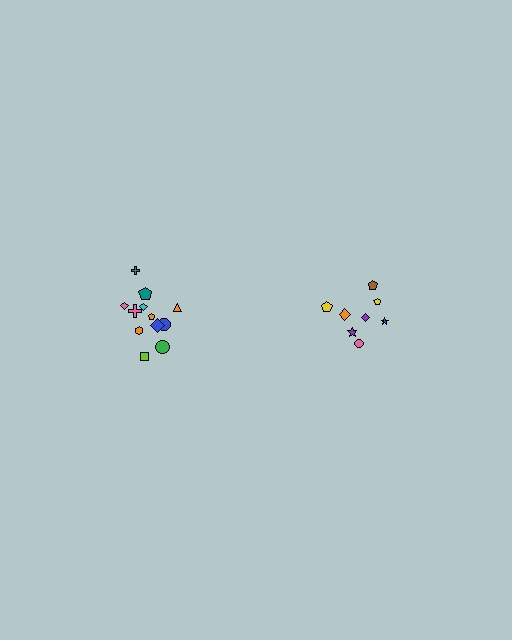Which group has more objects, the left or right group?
The left group.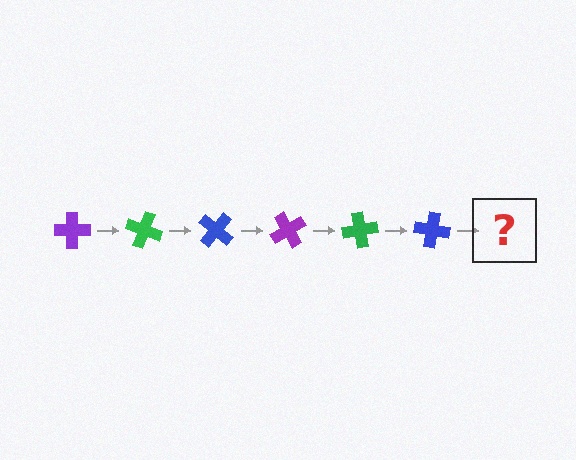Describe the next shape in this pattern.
It should be a purple cross, rotated 120 degrees from the start.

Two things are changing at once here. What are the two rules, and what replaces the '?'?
The two rules are that it rotates 20 degrees each step and the color cycles through purple, green, and blue. The '?' should be a purple cross, rotated 120 degrees from the start.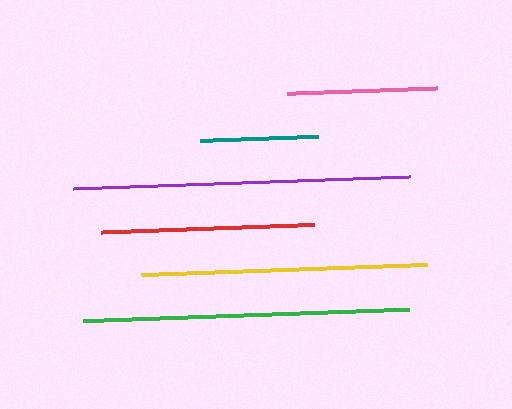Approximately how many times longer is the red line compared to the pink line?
The red line is approximately 1.4 times the length of the pink line.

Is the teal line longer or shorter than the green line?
The green line is longer than the teal line.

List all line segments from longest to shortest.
From longest to shortest: purple, green, yellow, red, pink, teal.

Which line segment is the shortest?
The teal line is the shortest at approximately 118 pixels.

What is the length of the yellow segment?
The yellow segment is approximately 286 pixels long.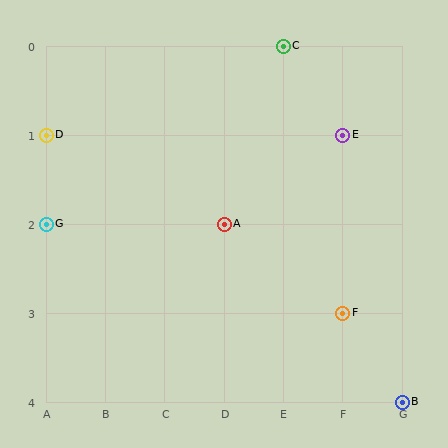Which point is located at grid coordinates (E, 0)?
Point C is at (E, 0).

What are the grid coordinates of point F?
Point F is at grid coordinates (F, 3).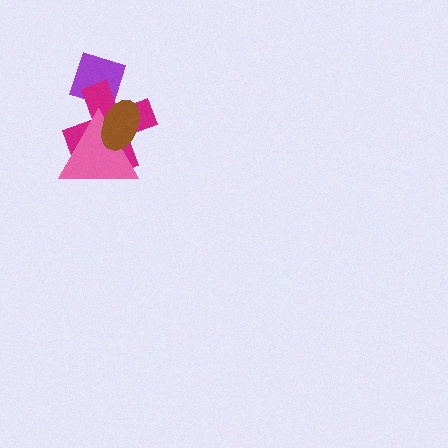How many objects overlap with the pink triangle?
2 objects overlap with the pink triangle.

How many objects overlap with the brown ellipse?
3 objects overlap with the brown ellipse.